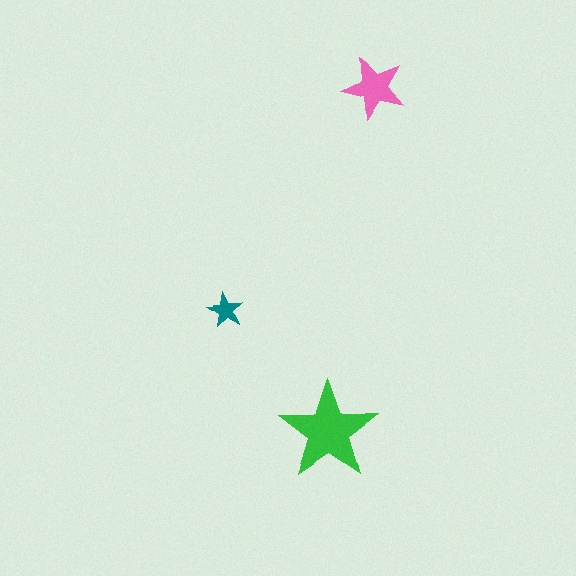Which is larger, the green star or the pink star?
The green one.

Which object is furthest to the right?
The pink star is rightmost.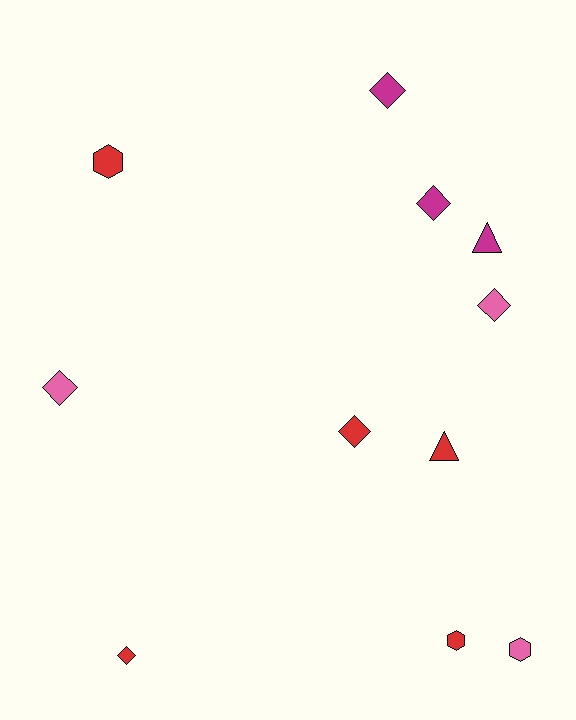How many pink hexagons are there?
There is 1 pink hexagon.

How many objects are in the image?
There are 11 objects.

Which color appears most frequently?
Red, with 5 objects.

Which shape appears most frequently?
Diamond, with 6 objects.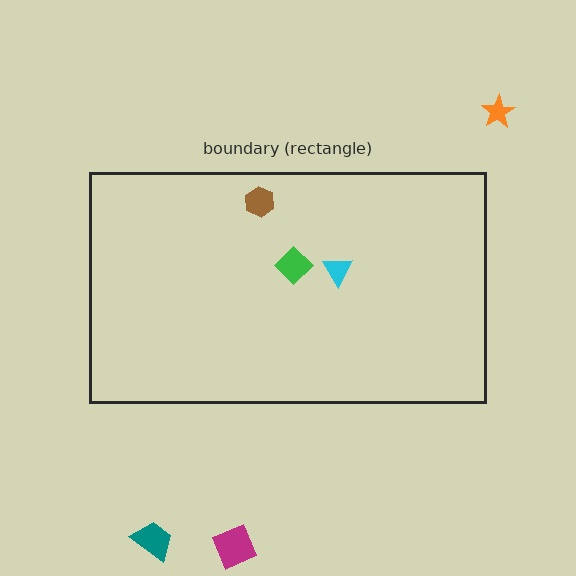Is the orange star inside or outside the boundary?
Outside.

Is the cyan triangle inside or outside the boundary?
Inside.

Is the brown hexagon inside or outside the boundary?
Inside.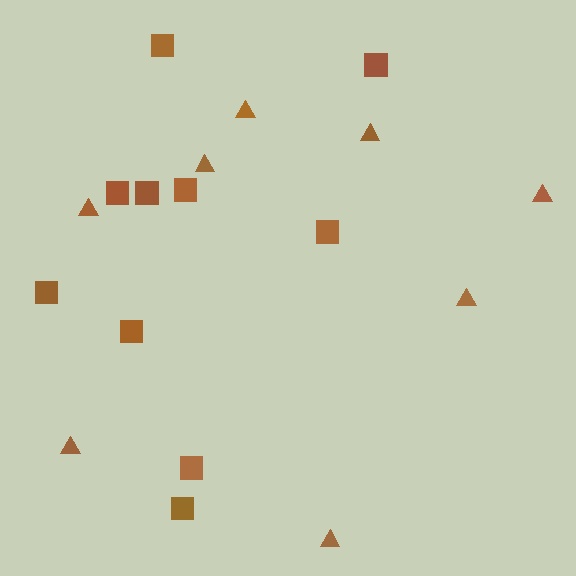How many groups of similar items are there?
There are 2 groups: one group of triangles (8) and one group of squares (10).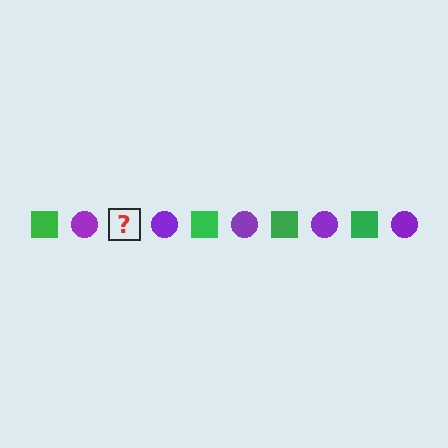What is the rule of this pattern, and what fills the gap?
The rule is that the pattern alternates between green square and purple circle. The gap should be filled with a green square.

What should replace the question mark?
The question mark should be replaced with a green square.